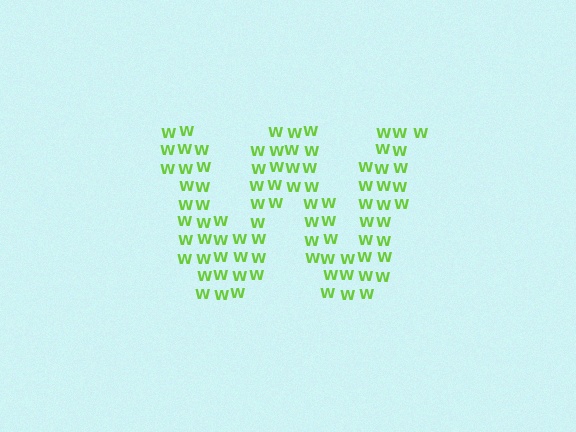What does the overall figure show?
The overall figure shows the letter W.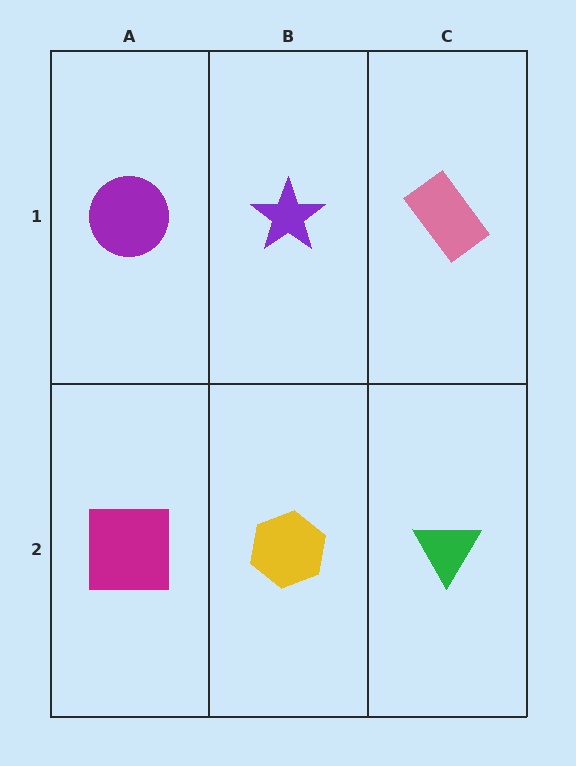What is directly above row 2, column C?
A pink rectangle.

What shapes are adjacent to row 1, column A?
A magenta square (row 2, column A), a purple star (row 1, column B).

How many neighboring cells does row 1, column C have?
2.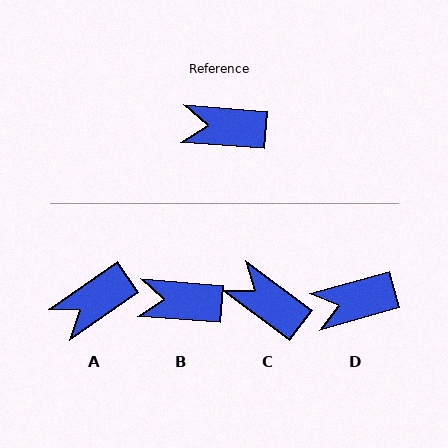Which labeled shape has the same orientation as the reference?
B.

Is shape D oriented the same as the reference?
No, it is off by about 20 degrees.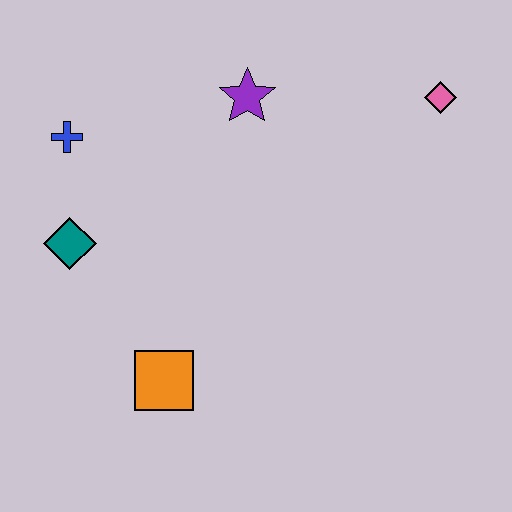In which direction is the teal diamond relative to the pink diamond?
The teal diamond is to the left of the pink diamond.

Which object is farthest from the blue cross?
The pink diamond is farthest from the blue cross.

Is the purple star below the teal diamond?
No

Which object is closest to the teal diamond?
The blue cross is closest to the teal diamond.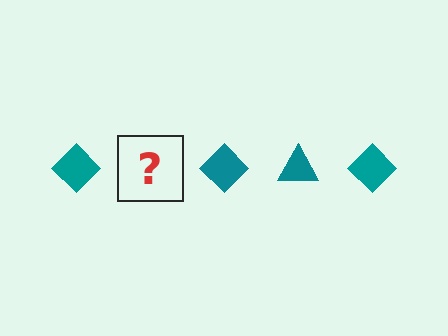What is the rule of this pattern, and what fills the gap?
The rule is that the pattern cycles through diamond, triangle shapes in teal. The gap should be filled with a teal triangle.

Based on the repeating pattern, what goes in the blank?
The blank should be a teal triangle.